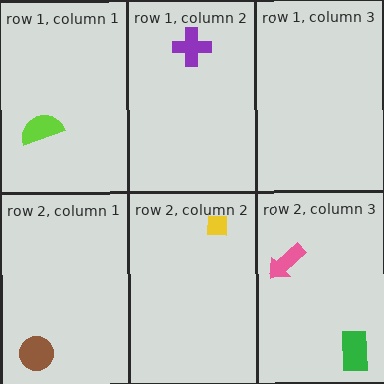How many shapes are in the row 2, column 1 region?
1.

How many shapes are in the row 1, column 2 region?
1.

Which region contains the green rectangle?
The row 2, column 3 region.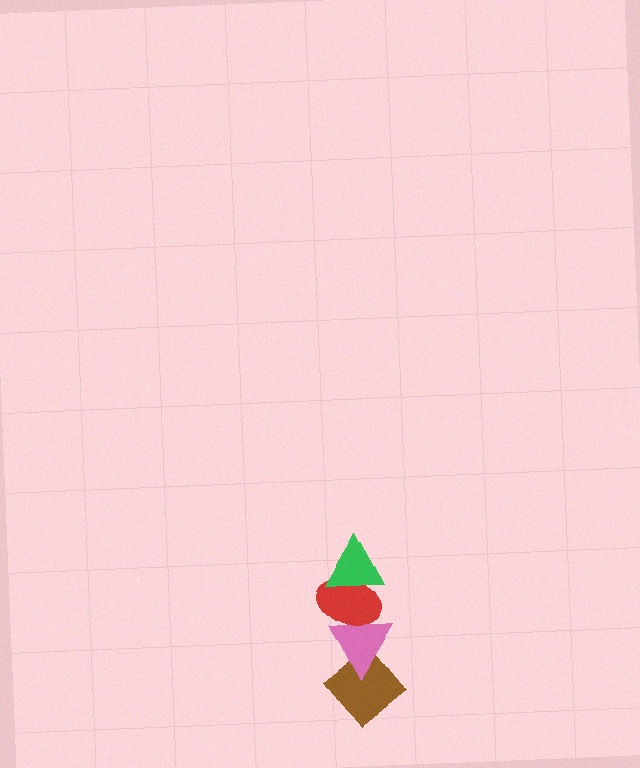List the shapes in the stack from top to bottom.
From top to bottom: the green triangle, the red ellipse, the pink triangle, the brown diamond.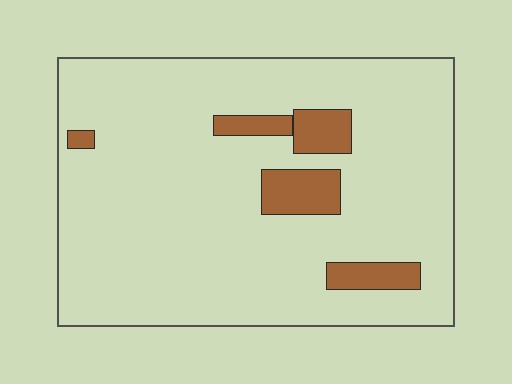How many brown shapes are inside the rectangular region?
5.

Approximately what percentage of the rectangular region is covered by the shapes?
Approximately 10%.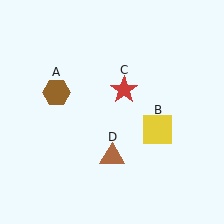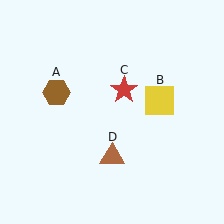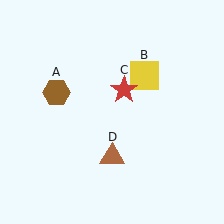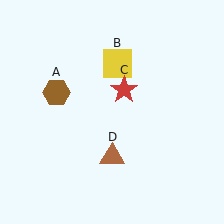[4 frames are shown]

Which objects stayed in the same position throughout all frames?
Brown hexagon (object A) and red star (object C) and brown triangle (object D) remained stationary.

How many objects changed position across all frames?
1 object changed position: yellow square (object B).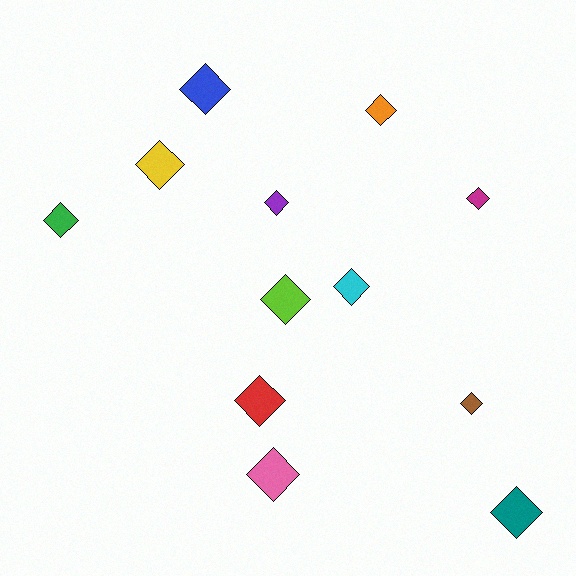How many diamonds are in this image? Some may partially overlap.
There are 12 diamonds.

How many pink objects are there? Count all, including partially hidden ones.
There is 1 pink object.